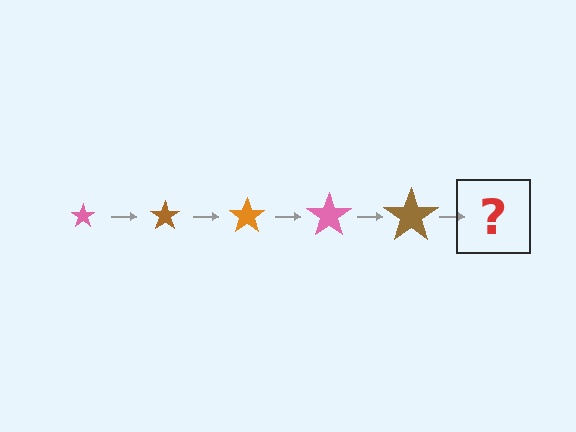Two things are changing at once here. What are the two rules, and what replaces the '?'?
The two rules are that the star grows larger each step and the color cycles through pink, brown, and orange. The '?' should be an orange star, larger than the previous one.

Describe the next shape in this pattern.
It should be an orange star, larger than the previous one.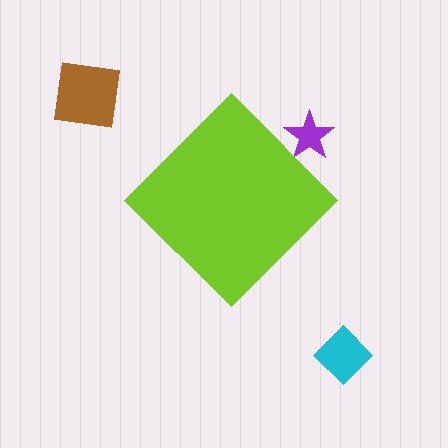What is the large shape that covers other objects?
A lime diamond.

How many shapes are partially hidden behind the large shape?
1 shape is partially hidden.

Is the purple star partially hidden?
Yes, the purple star is partially hidden behind the lime diamond.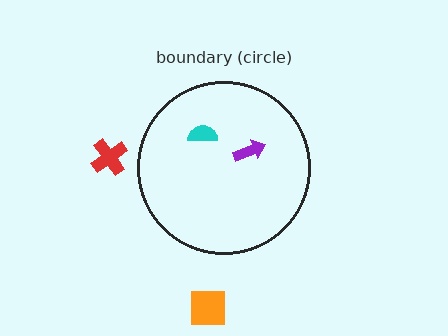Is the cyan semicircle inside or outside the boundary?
Inside.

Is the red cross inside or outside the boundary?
Outside.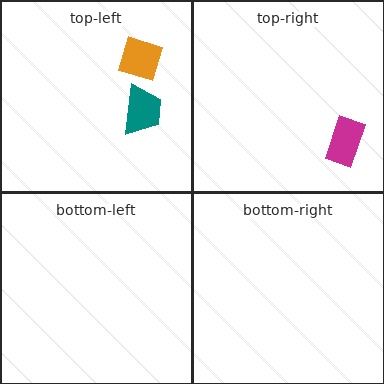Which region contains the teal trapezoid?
The top-left region.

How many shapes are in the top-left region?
2.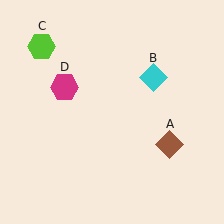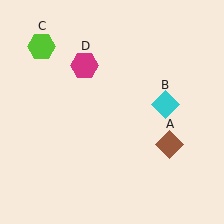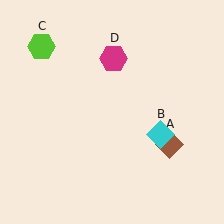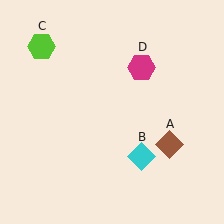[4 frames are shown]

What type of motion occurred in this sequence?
The cyan diamond (object B), magenta hexagon (object D) rotated clockwise around the center of the scene.